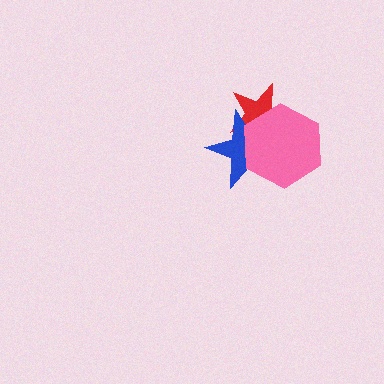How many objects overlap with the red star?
2 objects overlap with the red star.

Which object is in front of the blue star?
The pink hexagon is in front of the blue star.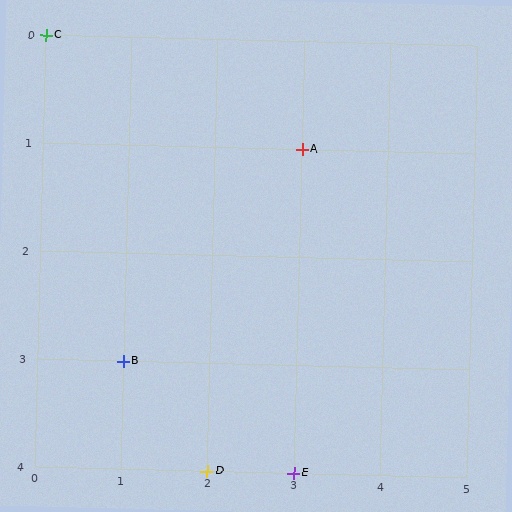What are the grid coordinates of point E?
Point E is at grid coordinates (3, 4).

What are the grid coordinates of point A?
Point A is at grid coordinates (3, 1).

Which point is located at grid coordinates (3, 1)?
Point A is at (3, 1).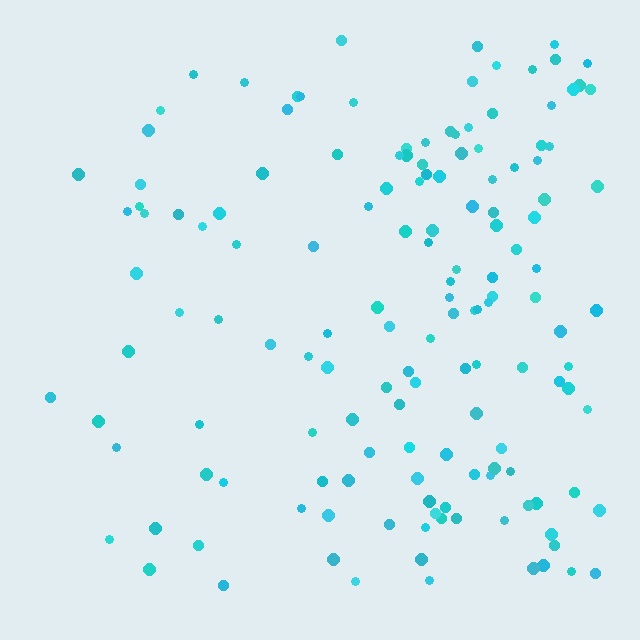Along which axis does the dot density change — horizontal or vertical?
Horizontal.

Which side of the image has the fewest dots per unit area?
The left.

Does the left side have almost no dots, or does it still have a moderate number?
Still a moderate number, just noticeably fewer than the right.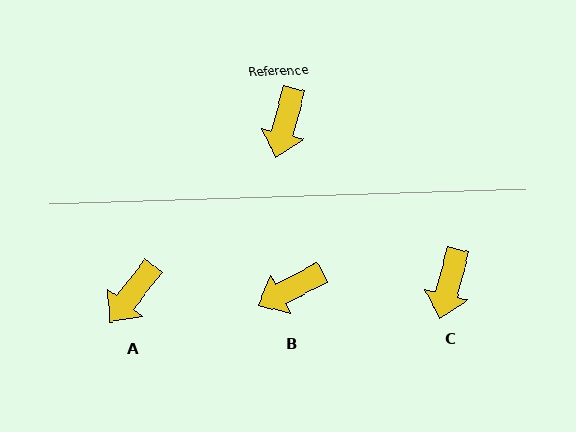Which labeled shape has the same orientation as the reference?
C.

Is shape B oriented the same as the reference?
No, it is off by about 48 degrees.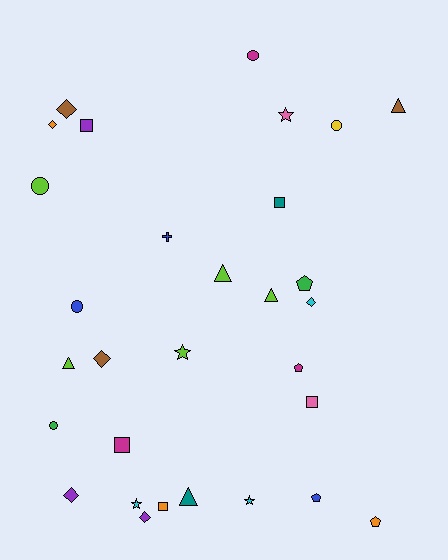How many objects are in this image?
There are 30 objects.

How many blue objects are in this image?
There are 3 blue objects.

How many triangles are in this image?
There are 5 triangles.